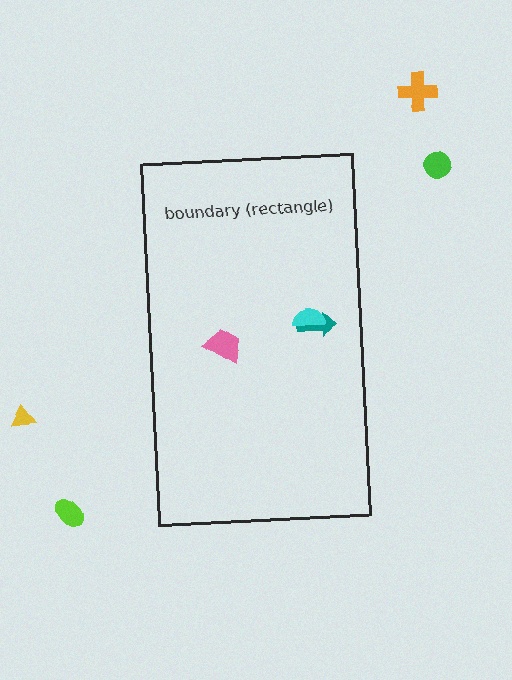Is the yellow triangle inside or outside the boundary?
Outside.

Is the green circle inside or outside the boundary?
Outside.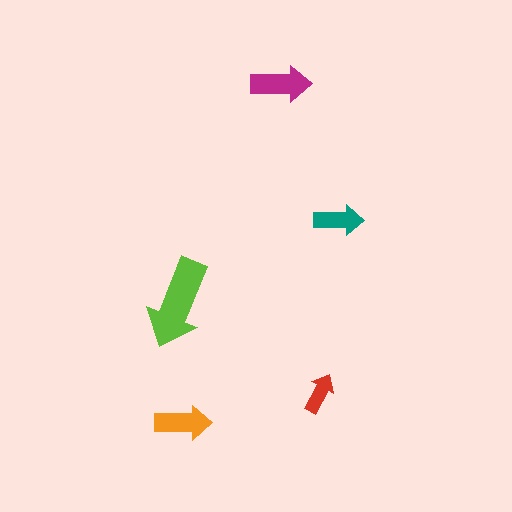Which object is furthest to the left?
The lime arrow is leftmost.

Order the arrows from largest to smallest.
the lime one, the magenta one, the orange one, the teal one, the red one.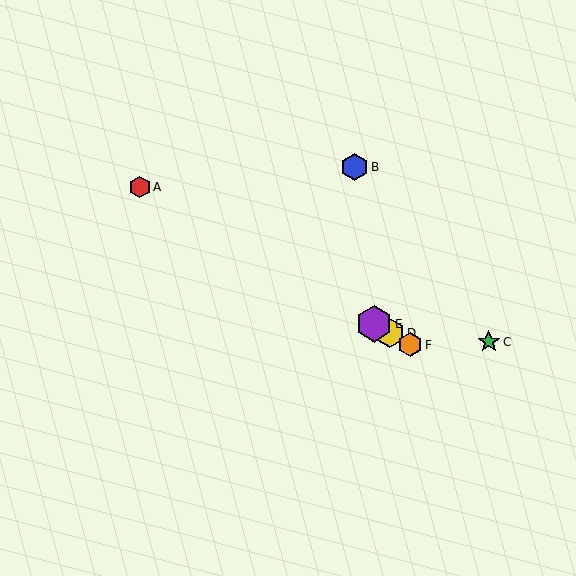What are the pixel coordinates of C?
Object C is at (489, 342).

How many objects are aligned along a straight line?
4 objects (A, D, E, F) are aligned along a straight line.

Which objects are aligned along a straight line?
Objects A, D, E, F are aligned along a straight line.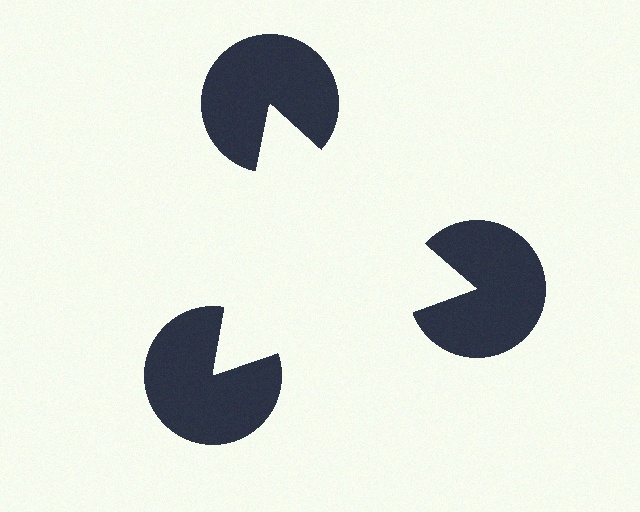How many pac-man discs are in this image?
There are 3 — one at each vertex of the illusory triangle.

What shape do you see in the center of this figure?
An illusory triangle — its edges are inferred from the aligned wedge cuts in the pac-man discs, not physically drawn.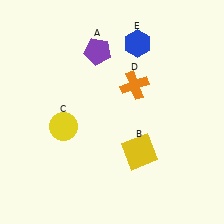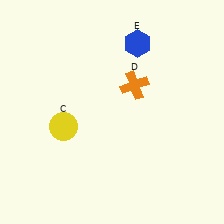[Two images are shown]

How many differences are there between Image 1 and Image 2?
There are 2 differences between the two images.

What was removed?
The purple pentagon (A), the yellow square (B) were removed in Image 2.